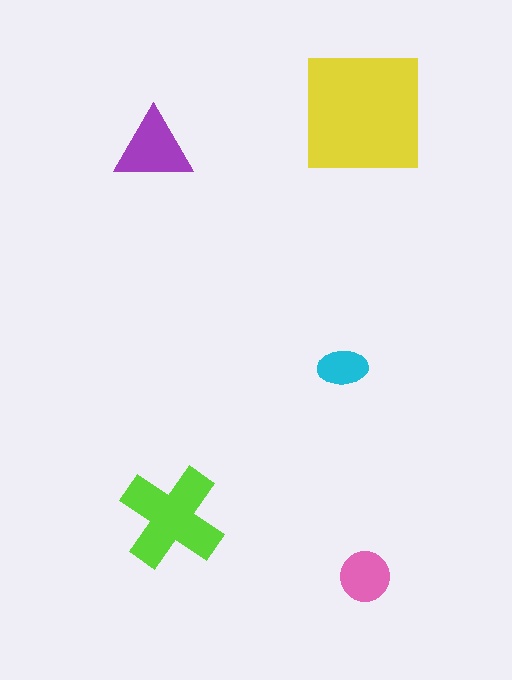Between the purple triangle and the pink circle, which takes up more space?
The purple triangle.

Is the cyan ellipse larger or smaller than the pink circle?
Smaller.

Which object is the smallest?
The cyan ellipse.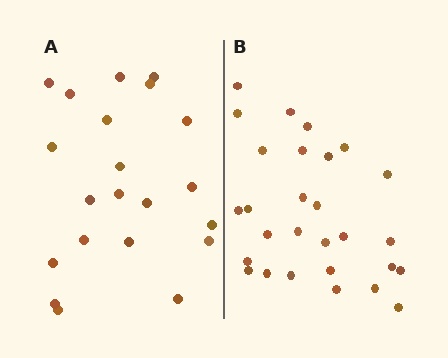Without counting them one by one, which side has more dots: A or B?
Region B (the right region) has more dots.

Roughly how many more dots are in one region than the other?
Region B has roughly 8 or so more dots than region A.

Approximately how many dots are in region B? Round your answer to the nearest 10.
About 30 dots. (The exact count is 28, which rounds to 30.)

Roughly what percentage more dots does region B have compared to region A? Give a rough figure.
About 35% more.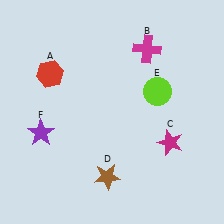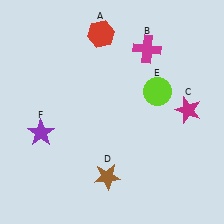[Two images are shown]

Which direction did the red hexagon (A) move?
The red hexagon (A) moved right.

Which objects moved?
The objects that moved are: the red hexagon (A), the magenta star (C).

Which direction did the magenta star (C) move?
The magenta star (C) moved up.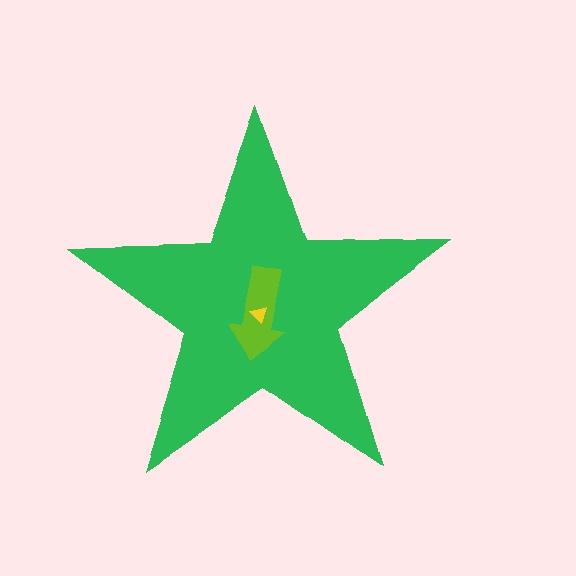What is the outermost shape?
The green star.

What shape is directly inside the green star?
The lime arrow.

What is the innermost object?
The yellow triangle.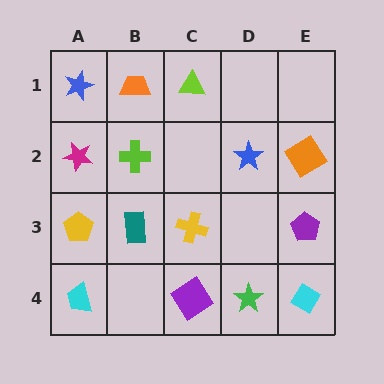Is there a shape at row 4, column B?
No, that cell is empty.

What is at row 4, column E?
A cyan diamond.